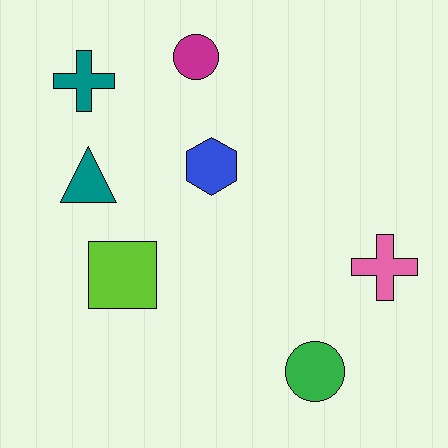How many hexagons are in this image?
There is 1 hexagon.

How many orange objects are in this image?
There are no orange objects.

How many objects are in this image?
There are 7 objects.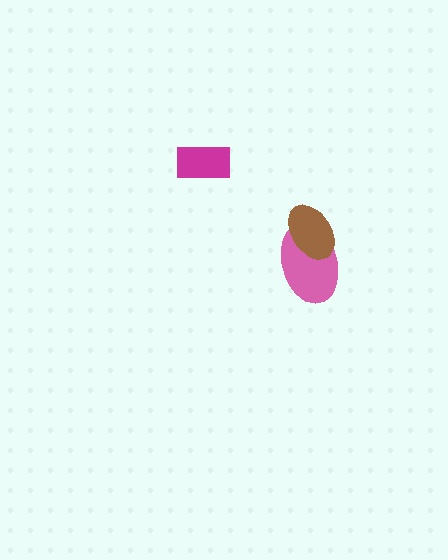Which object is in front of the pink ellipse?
The brown ellipse is in front of the pink ellipse.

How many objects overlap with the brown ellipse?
1 object overlaps with the brown ellipse.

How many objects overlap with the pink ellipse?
1 object overlaps with the pink ellipse.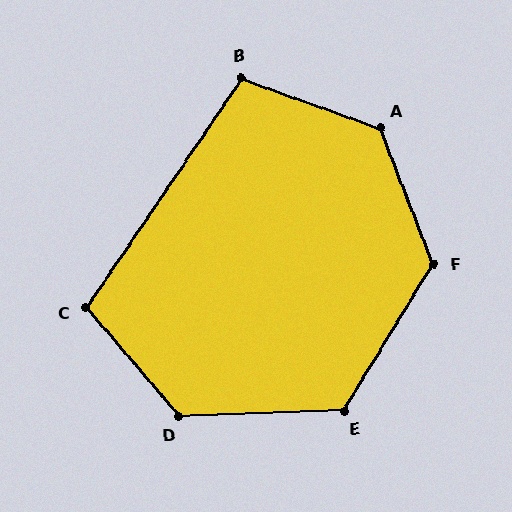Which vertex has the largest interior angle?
A, at approximately 131 degrees.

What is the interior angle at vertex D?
Approximately 129 degrees (obtuse).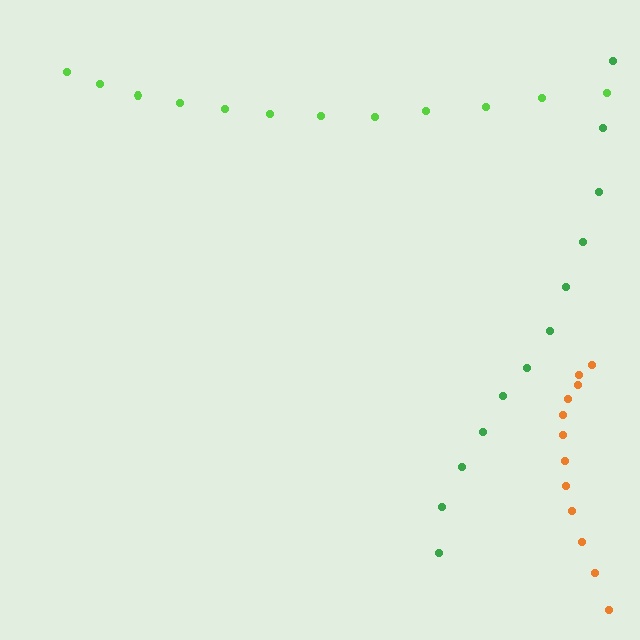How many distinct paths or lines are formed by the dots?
There are 3 distinct paths.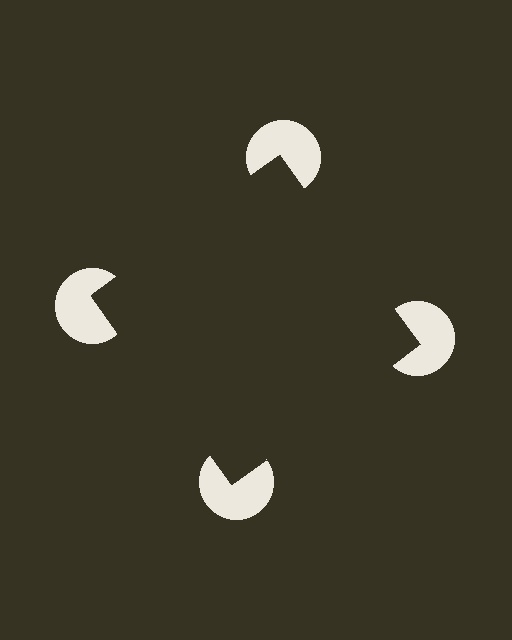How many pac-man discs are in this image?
There are 4 — one at each vertex of the illusory square.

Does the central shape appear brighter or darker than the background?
It typically appears slightly darker than the background, even though no actual brightness change is drawn.